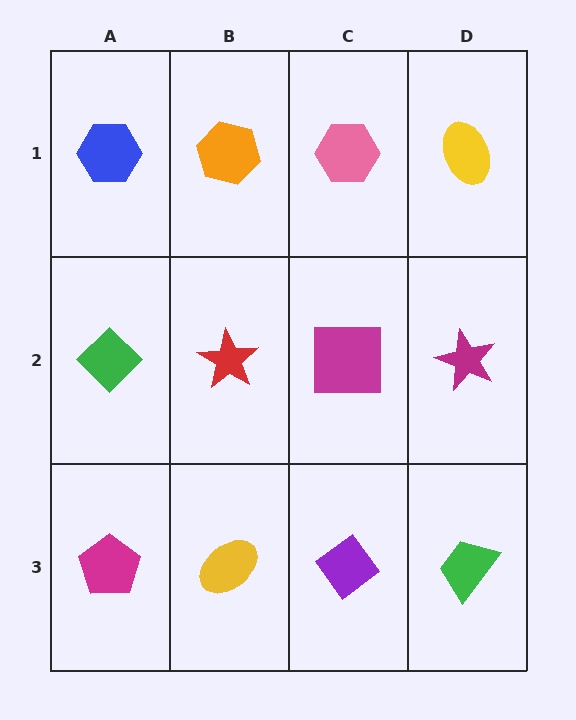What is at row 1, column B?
An orange hexagon.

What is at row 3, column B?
A yellow ellipse.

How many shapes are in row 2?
4 shapes.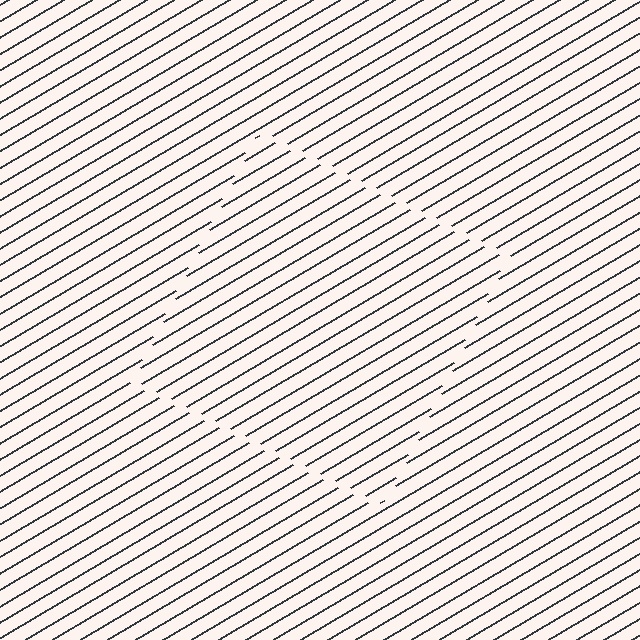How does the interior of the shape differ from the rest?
The interior of the shape contains the same grating, shifted by half a period — the contour is defined by the phase discontinuity where line-ends from the inner and outer gratings abut.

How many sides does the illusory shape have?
4 sides — the line-ends trace a square.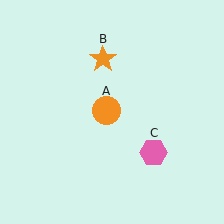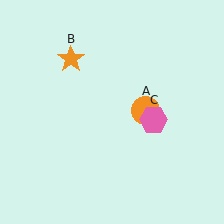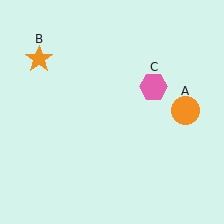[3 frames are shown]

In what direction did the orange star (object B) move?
The orange star (object B) moved left.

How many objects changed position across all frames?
3 objects changed position: orange circle (object A), orange star (object B), pink hexagon (object C).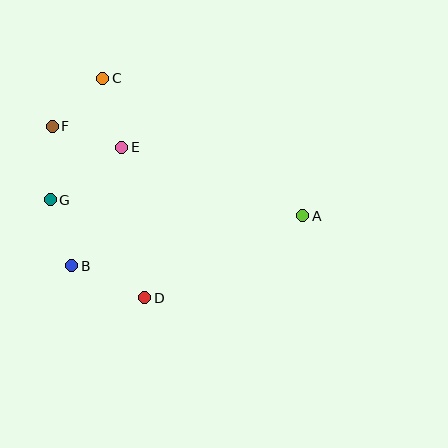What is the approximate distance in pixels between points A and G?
The distance between A and G is approximately 253 pixels.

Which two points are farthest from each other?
Points A and F are farthest from each other.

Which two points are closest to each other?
Points B and G are closest to each other.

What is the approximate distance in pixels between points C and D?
The distance between C and D is approximately 223 pixels.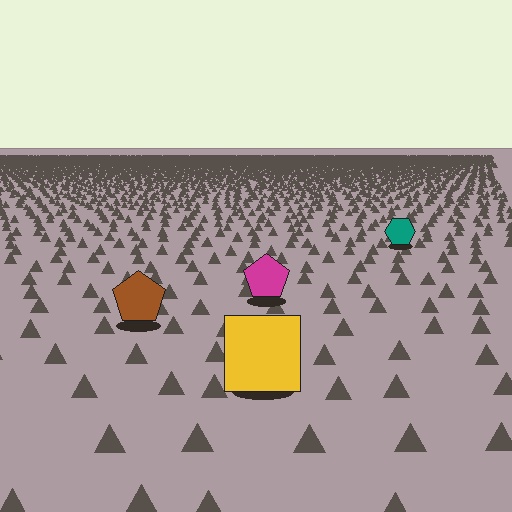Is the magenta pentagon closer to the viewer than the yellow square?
No. The yellow square is closer — you can tell from the texture gradient: the ground texture is coarser near it.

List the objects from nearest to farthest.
From nearest to farthest: the yellow square, the brown pentagon, the magenta pentagon, the teal hexagon.